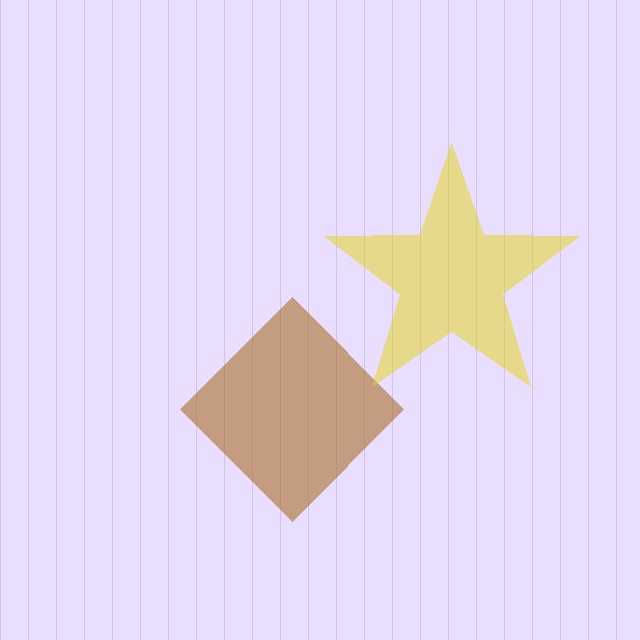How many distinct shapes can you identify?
There are 2 distinct shapes: a brown diamond, a yellow star.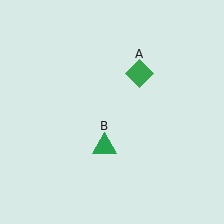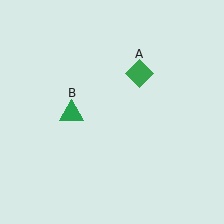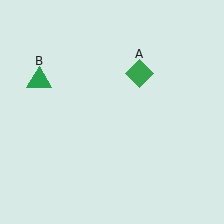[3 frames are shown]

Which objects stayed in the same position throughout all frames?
Green diamond (object A) remained stationary.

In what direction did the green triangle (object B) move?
The green triangle (object B) moved up and to the left.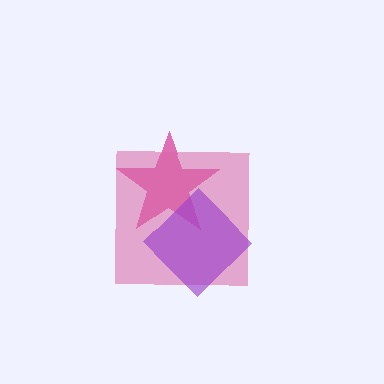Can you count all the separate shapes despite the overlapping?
Yes, there are 3 separate shapes.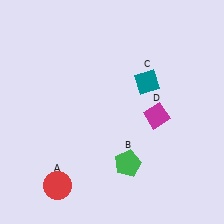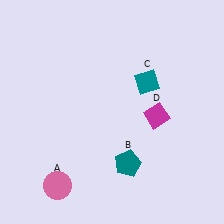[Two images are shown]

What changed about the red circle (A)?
In Image 1, A is red. In Image 2, it changed to pink.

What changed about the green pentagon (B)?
In Image 1, B is green. In Image 2, it changed to teal.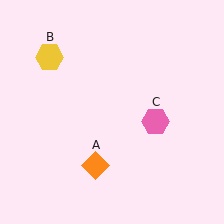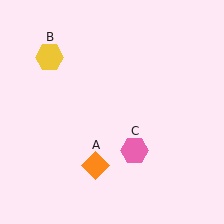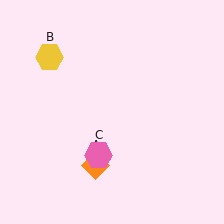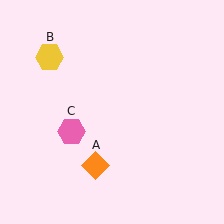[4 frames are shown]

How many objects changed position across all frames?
1 object changed position: pink hexagon (object C).